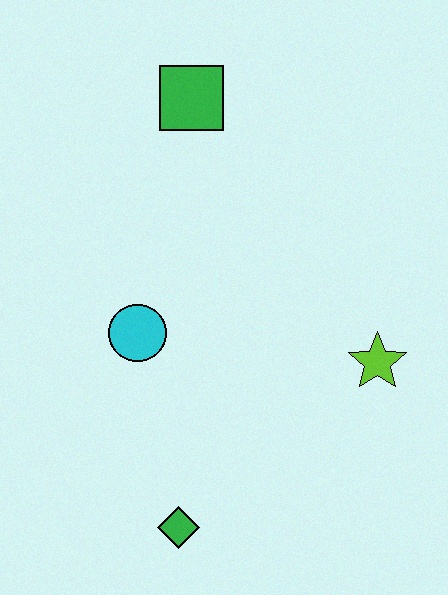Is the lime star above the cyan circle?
No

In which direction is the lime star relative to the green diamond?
The lime star is to the right of the green diamond.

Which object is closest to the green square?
The cyan circle is closest to the green square.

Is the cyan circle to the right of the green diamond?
No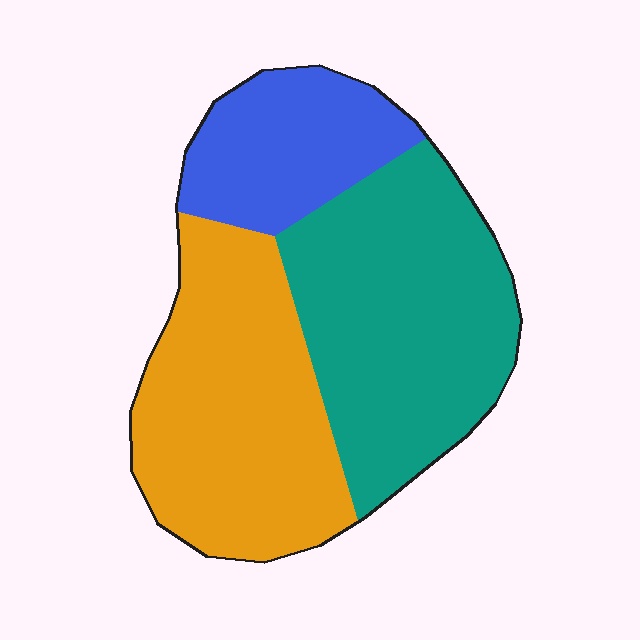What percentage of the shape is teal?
Teal covers about 40% of the shape.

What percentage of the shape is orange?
Orange takes up between a third and a half of the shape.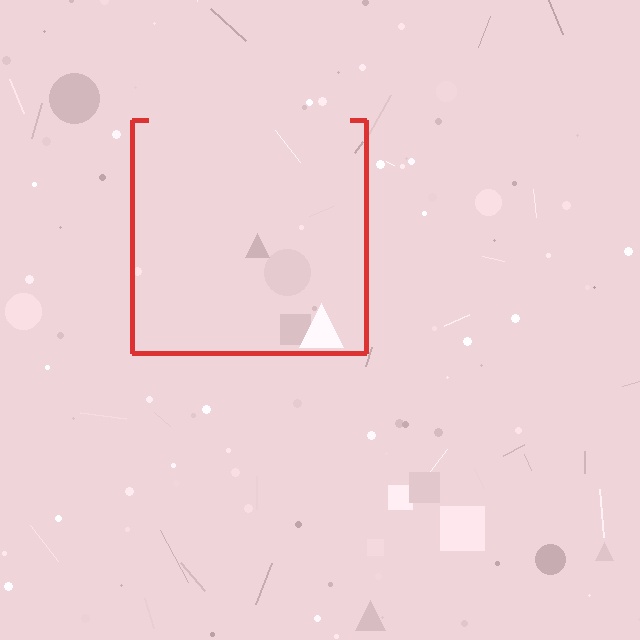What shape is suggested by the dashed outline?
The dashed outline suggests a square.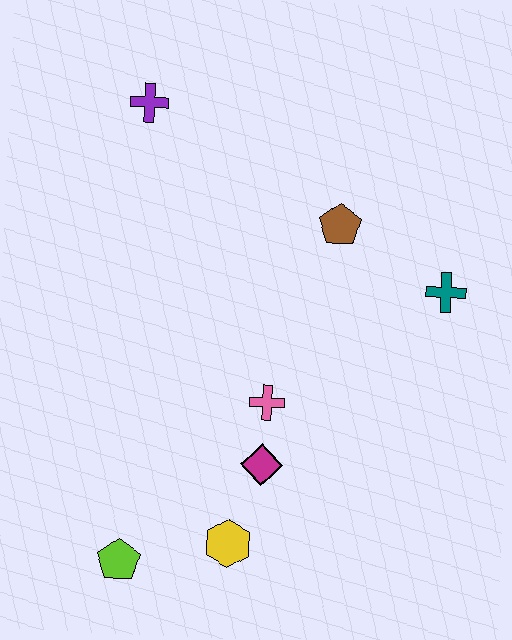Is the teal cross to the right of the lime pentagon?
Yes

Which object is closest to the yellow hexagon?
The magenta diamond is closest to the yellow hexagon.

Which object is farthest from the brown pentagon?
The lime pentagon is farthest from the brown pentagon.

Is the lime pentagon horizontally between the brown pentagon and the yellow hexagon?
No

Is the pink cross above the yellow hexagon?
Yes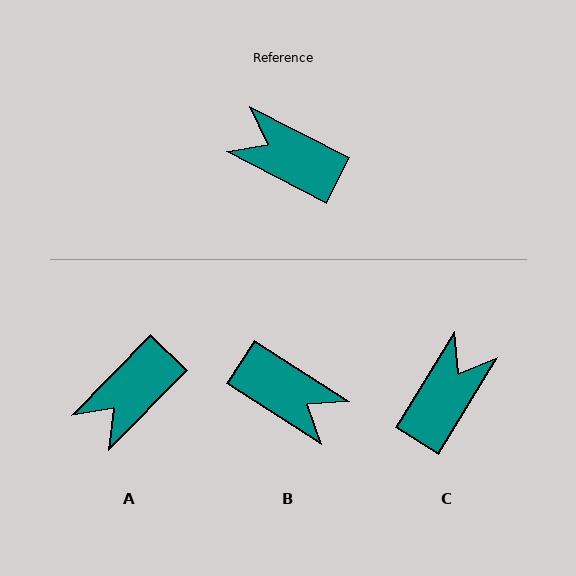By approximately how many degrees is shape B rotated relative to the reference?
Approximately 174 degrees counter-clockwise.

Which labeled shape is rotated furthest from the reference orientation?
B, about 174 degrees away.